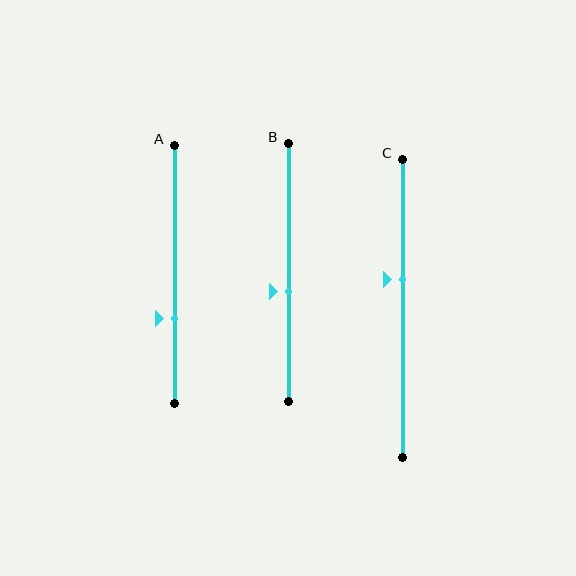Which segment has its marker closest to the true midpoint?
Segment B has its marker closest to the true midpoint.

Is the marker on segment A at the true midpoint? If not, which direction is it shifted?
No, the marker on segment A is shifted downward by about 17% of the segment length.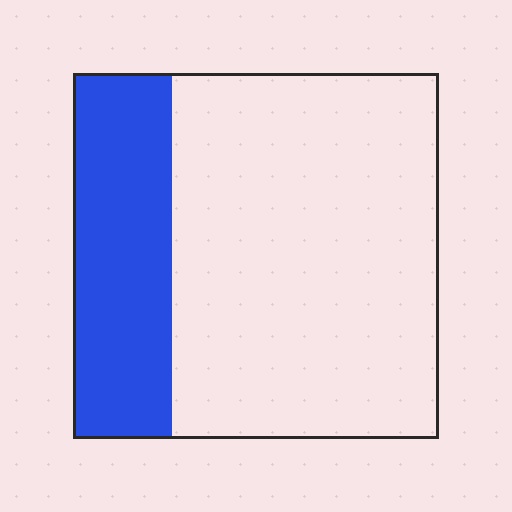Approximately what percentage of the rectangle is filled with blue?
Approximately 25%.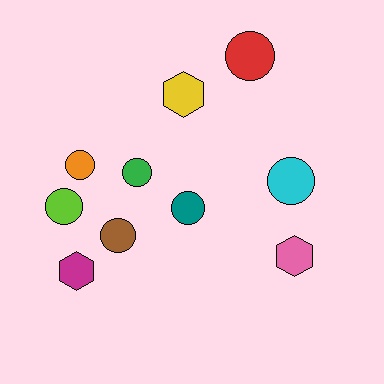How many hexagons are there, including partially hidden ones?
There are 3 hexagons.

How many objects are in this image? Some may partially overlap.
There are 10 objects.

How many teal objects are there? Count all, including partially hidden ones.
There is 1 teal object.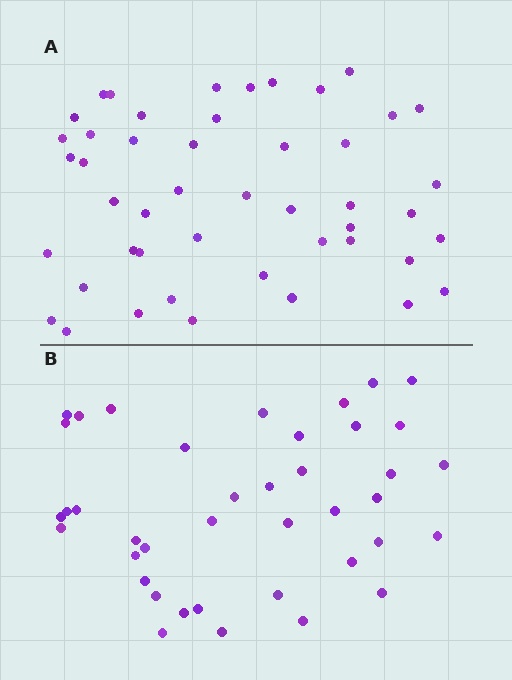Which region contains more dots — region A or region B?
Region A (the top region) has more dots.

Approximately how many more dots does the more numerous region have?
Region A has roughly 8 or so more dots than region B.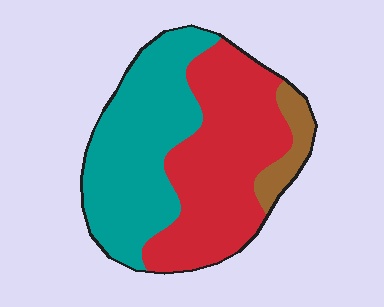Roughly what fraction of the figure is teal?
Teal covers roughly 45% of the figure.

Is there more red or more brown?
Red.